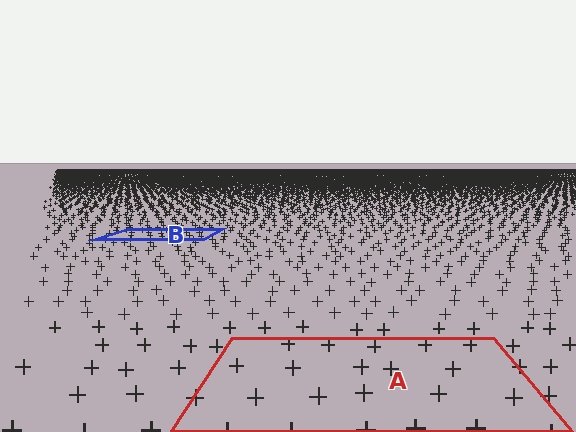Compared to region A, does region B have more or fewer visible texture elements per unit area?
Region B has more texture elements per unit area — they are packed more densely because it is farther away.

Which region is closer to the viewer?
Region A is closer. The texture elements there are larger and more spread out.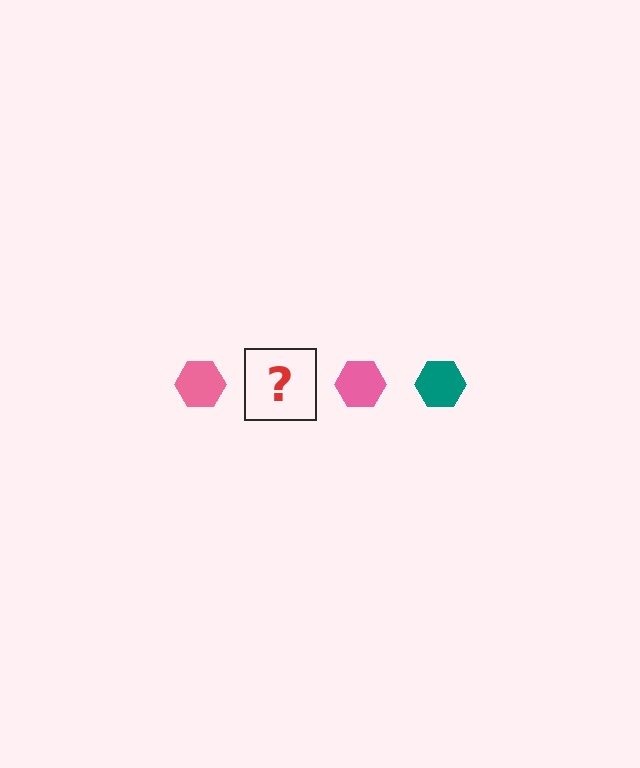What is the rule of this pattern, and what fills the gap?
The rule is that the pattern cycles through pink, teal hexagons. The gap should be filled with a teal hexagon.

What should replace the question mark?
The question mark should be replaced with a teal hexagon.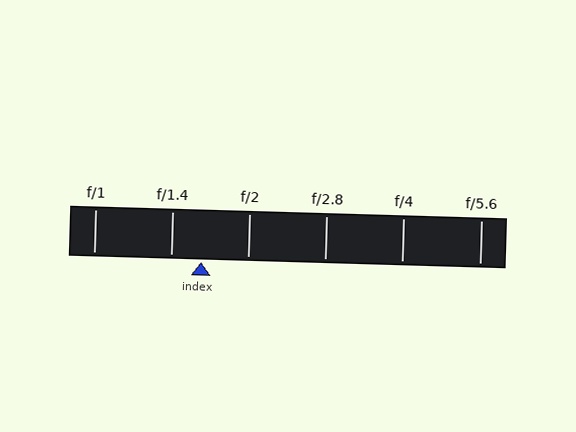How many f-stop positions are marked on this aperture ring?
There are 6 f-stop positions marked.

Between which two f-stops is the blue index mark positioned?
The index mark is between f/1.4 and f/2.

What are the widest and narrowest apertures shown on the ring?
The widest aperture shown is f/1 and the narrowest is f/5.6.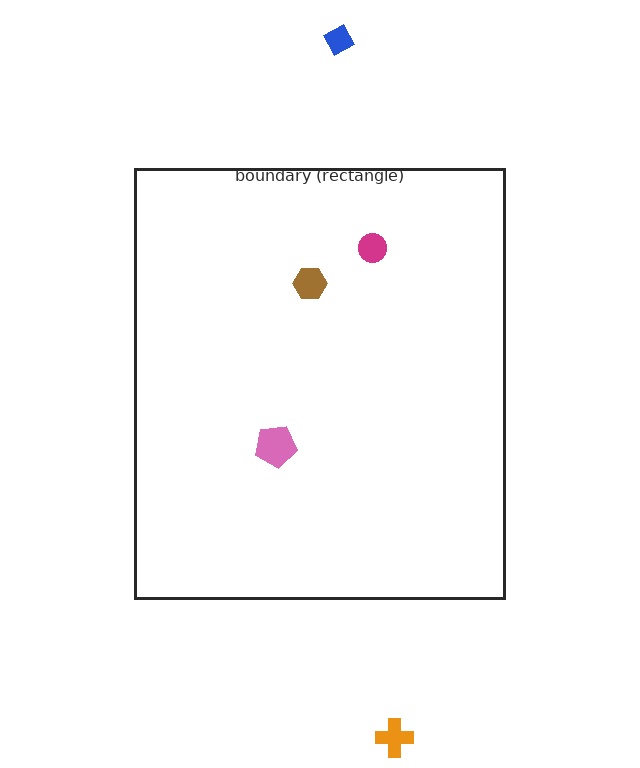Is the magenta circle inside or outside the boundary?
Inside.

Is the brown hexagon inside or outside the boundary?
Inside.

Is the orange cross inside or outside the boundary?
Outside.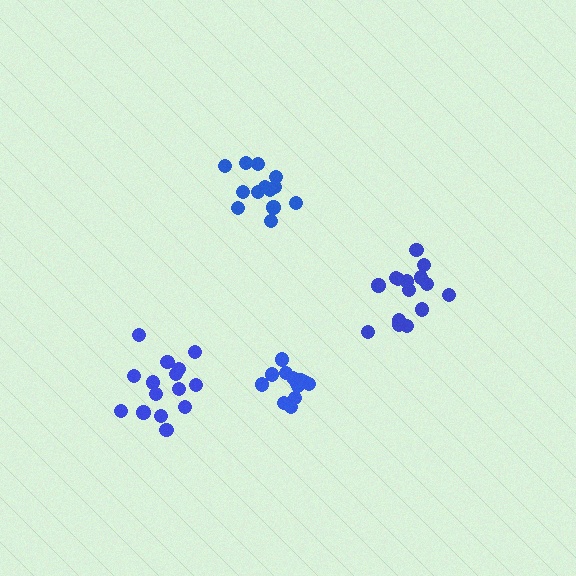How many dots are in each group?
Group 1: 15 dots, Group 2: 13 dots, Group 3: 15 dots, Group 4: 13 dots (56 total).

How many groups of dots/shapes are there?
There are 4 groups.